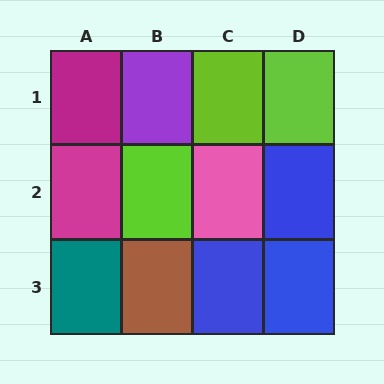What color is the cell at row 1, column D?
Lime.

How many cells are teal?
1 cell is teal.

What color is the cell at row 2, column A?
Magenta.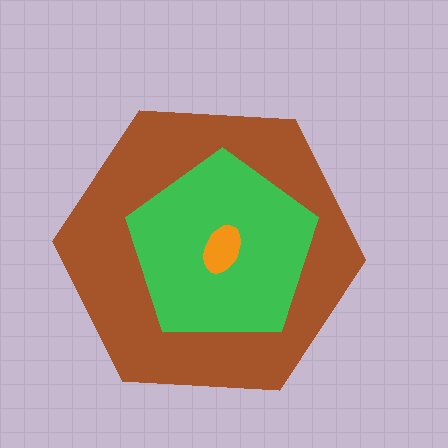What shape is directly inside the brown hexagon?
The green pentagon.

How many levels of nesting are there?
3.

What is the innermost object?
The orange ellipse.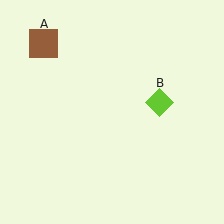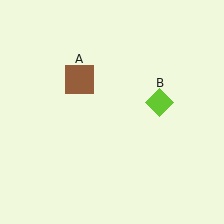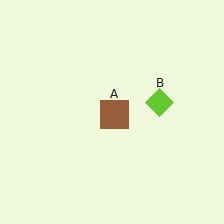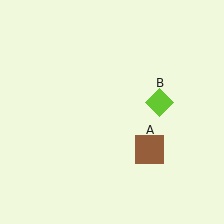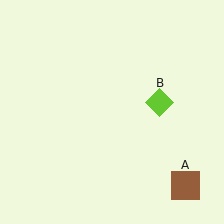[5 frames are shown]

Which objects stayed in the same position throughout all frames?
Lime diamond (object B) remained stationary.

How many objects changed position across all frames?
1 object changed position: brown square (object A).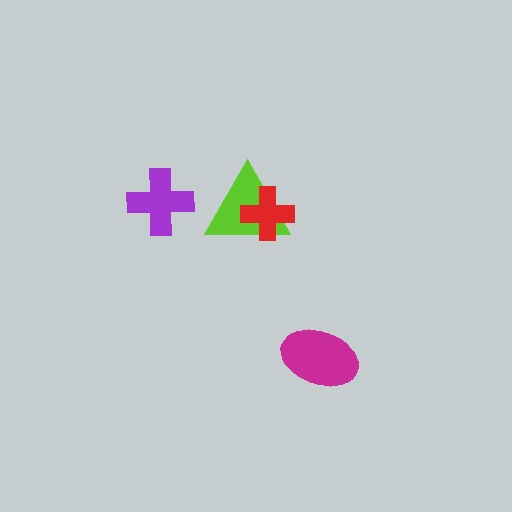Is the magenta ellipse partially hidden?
No, no other shape covers it.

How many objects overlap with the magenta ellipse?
0 objects overlap with the magenta ellipse.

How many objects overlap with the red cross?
1 object overlaps with the red cross.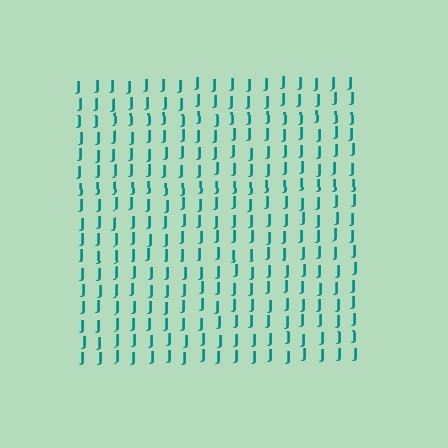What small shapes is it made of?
It is made of small letter J's.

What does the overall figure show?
The overall figure shows a square.